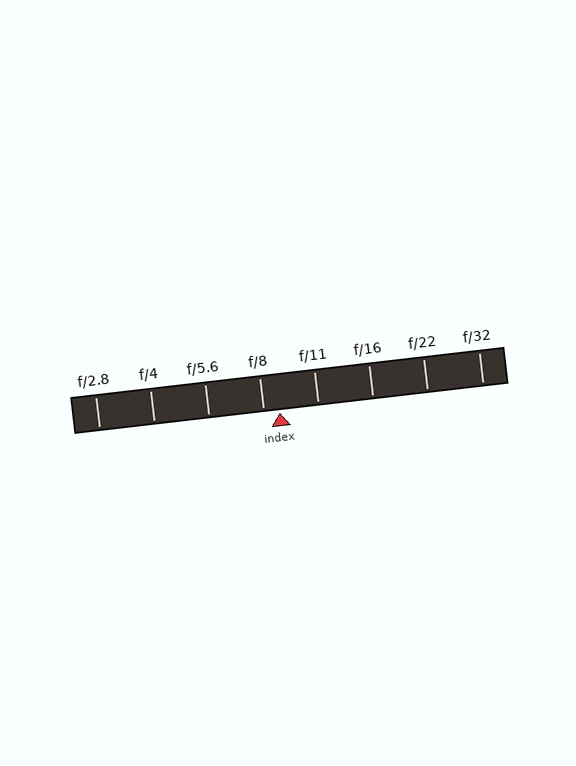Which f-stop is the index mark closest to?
The index mark is closest to f/8.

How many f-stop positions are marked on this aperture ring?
There are 8 f-stop positions marked.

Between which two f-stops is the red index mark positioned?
The index mark is between f/8 and f/11.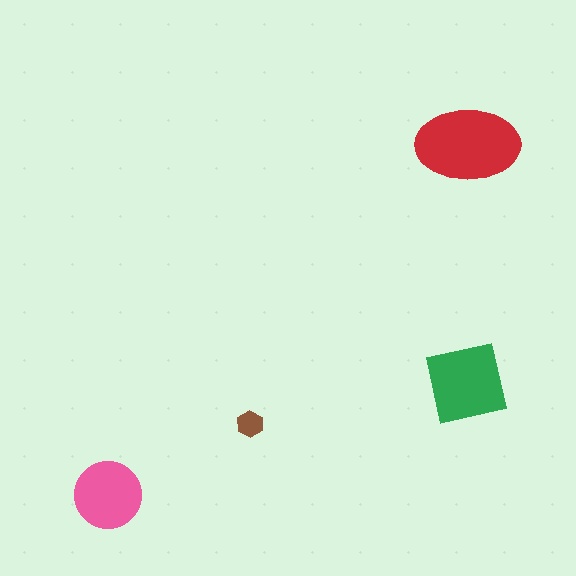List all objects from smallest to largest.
The brown hexagon, the pink circle, the green square, the red ellipse.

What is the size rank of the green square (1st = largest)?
2nd.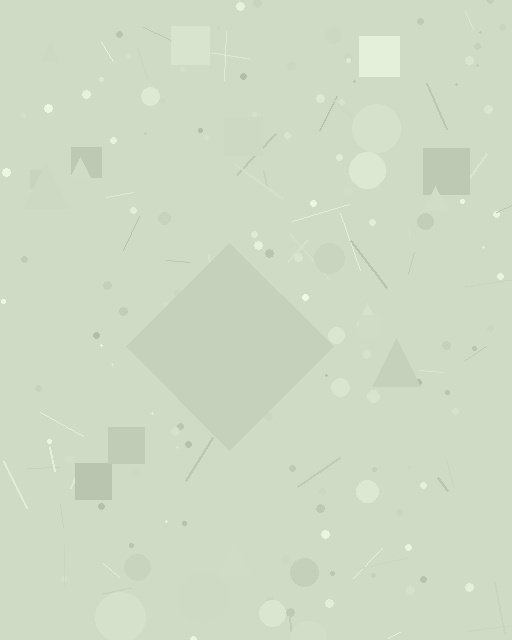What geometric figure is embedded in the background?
A diamond is embedded in the background.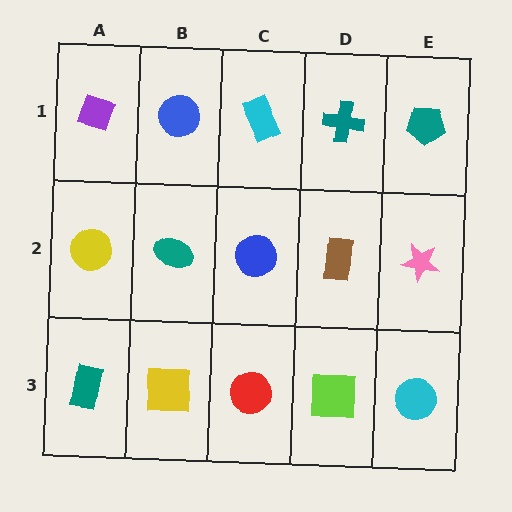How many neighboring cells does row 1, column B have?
3.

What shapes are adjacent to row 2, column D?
A teal cross (row 1, column D), a lime square (row 3, column D), a blue circle (row 2, column C), a pink star (row 2, column E).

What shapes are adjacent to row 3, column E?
A pink star (row 2, column E), a lime square (row 3, column D).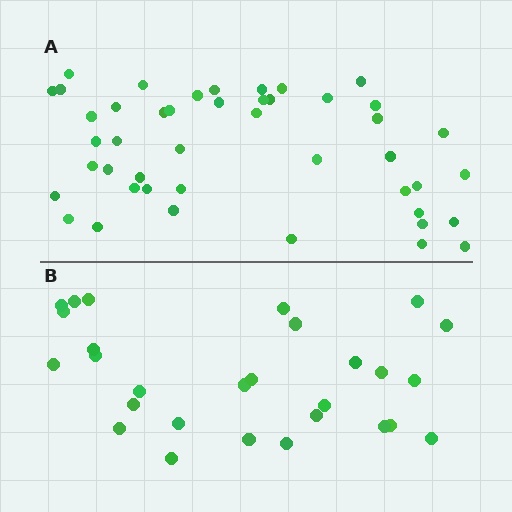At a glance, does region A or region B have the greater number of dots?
Region A (the top region) has more dots.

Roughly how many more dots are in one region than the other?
Region A has approximately 15 more dots than region B.